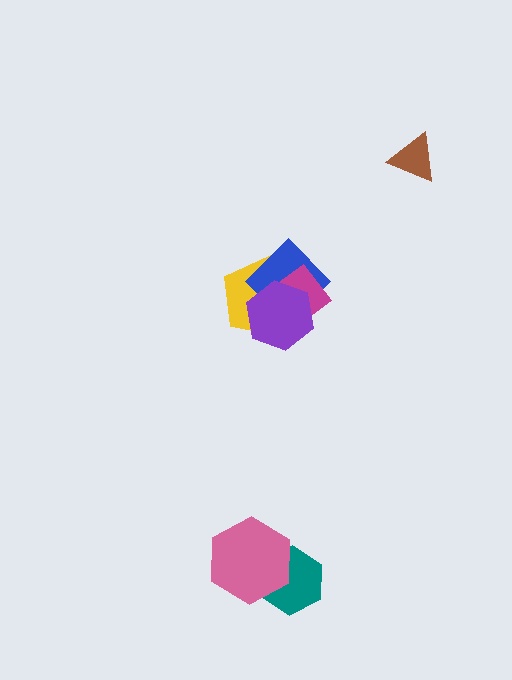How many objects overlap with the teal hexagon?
1 object overlaps with the teal hexagon.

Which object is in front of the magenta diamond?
The purple hexagon is in front of the magenta diamond.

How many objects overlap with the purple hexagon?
3 objects overlap with the purple hexagon.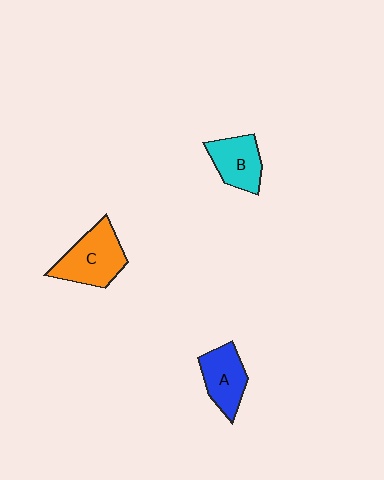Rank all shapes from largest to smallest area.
From largest to smallest: C (orange), A (blue), B (cyan).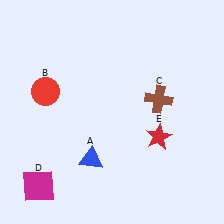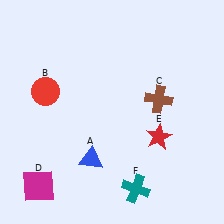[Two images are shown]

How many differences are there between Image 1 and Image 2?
There is 1 difference between the two images.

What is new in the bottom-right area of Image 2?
A teal cross (F) was added in the bottom-right area of Image 2.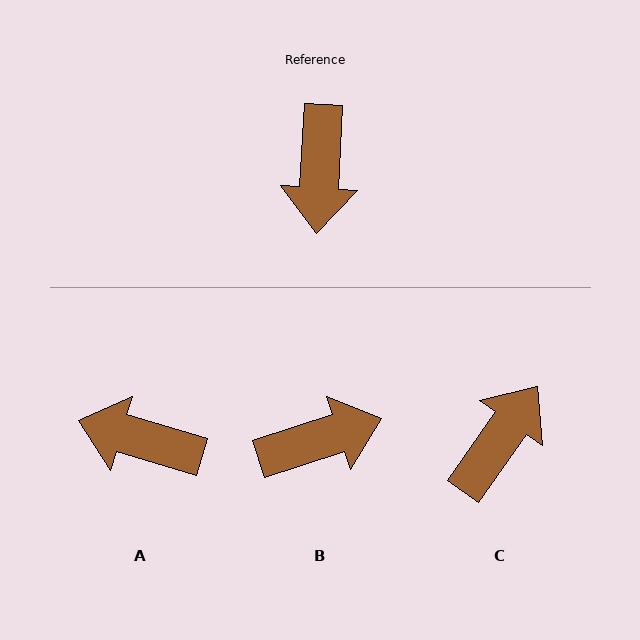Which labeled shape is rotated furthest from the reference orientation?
C, about 148 degrees away.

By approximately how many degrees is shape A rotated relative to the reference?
Approximately 103 degrees clockwise.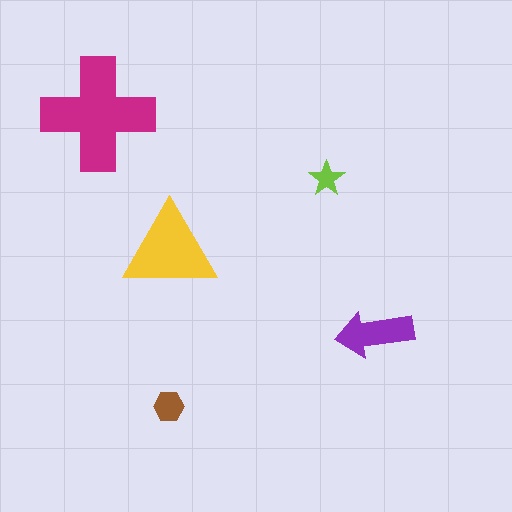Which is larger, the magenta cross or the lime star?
The magenta cross.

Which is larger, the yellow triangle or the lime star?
The yellow triangle.